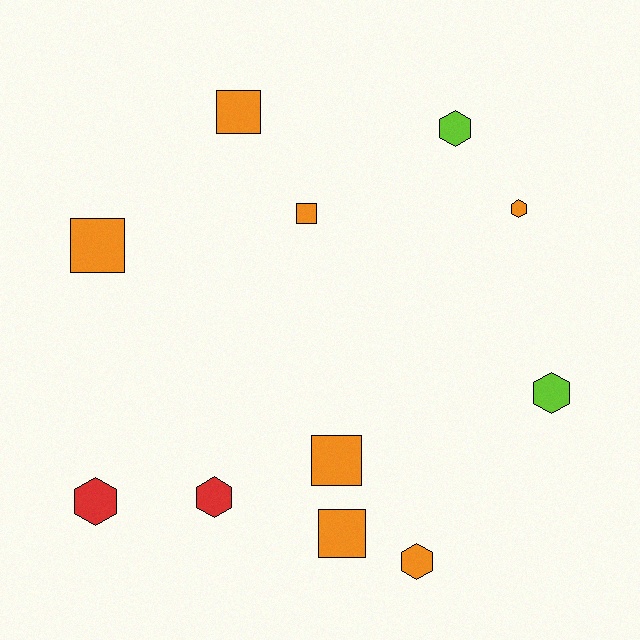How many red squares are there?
There are no red squares.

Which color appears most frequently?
Orange, with 7 objects.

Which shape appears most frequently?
Hexagon, with 6 objects.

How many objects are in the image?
There are 11 objects.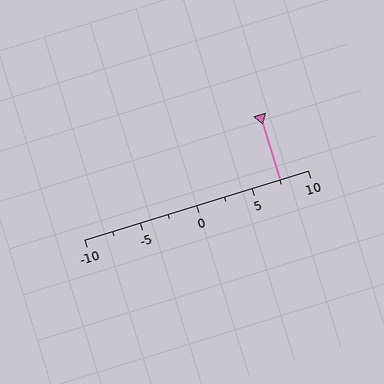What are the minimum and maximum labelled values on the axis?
The axis runs from -10 to 10.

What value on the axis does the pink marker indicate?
The marker indicates approximately 7.5.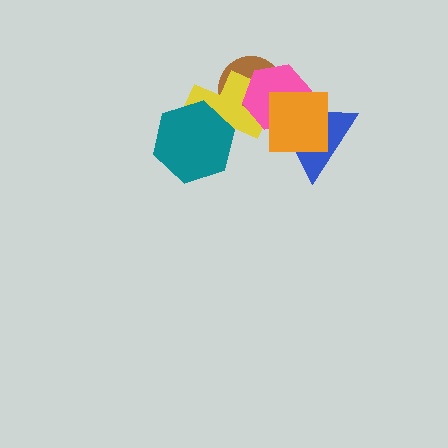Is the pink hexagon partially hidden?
Yes, it is partially covered by another shape.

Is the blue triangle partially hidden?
Yes, it is partially covered by another shape.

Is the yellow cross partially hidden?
Yes, it is partially covered by another shape.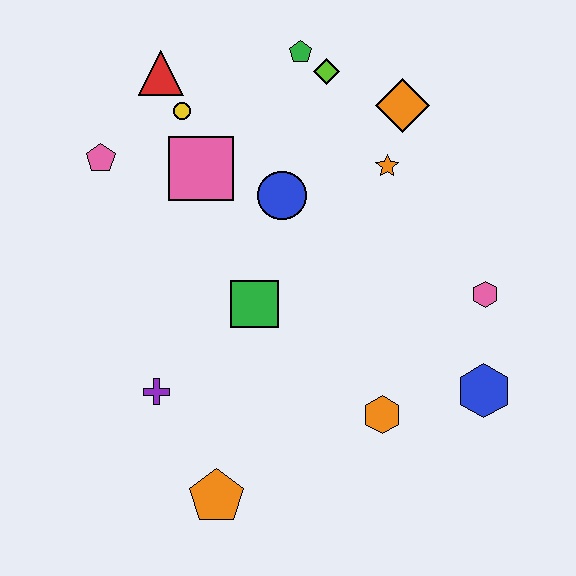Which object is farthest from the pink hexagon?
The pink pentagon is farthest from the pink hexagon.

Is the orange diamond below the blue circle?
No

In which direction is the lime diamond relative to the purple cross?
The lime diamond is above the purple cross.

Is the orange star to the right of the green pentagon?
Yes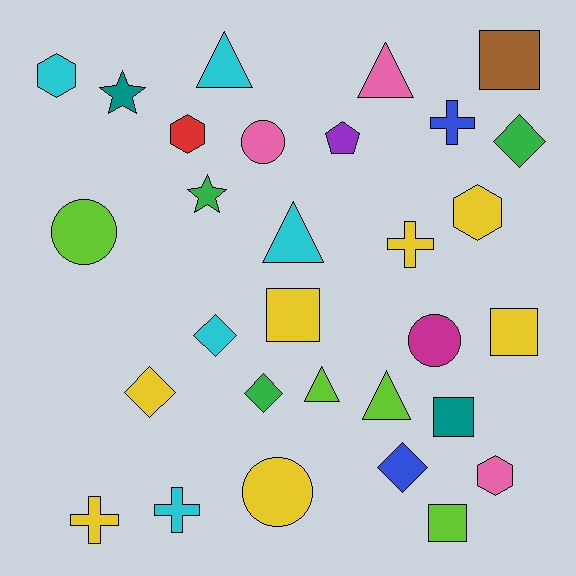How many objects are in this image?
There are 30 objects.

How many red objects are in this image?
There is 1 red object.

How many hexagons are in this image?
There are 4 hexagons.